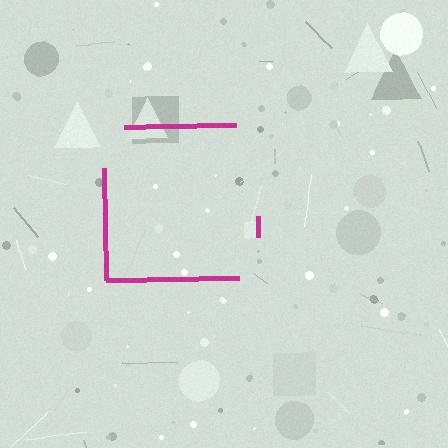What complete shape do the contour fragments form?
The contour fragments form a square.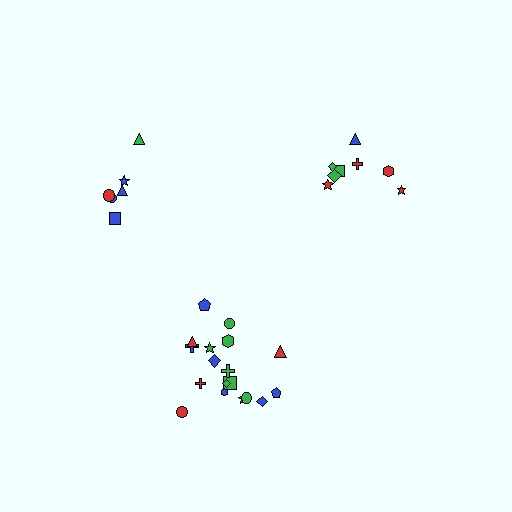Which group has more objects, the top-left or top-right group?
The top-right group.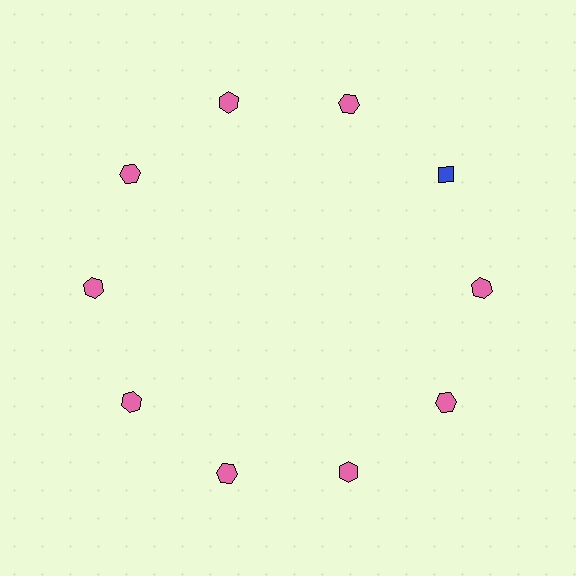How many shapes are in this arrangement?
There are 10 shapes arranged in a ring pattern.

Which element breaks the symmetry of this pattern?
The blue diamond at roughly the 2 o'clock position breaks the symmetry. All other shapes are pink hexagons.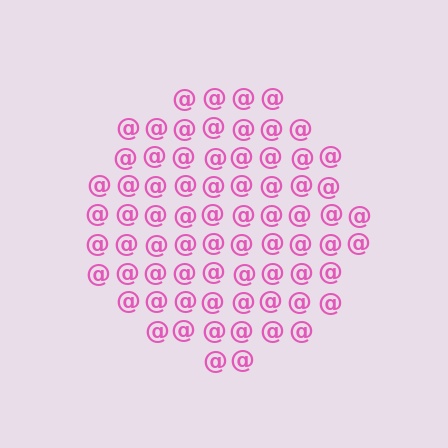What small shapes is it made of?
It is made of small at signs.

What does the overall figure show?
The overall figure shows a circle.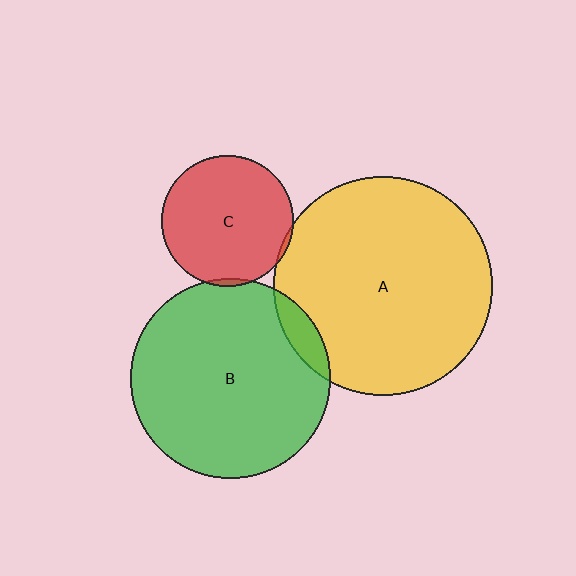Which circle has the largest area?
Circle A (yellow).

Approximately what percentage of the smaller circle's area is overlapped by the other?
Approximately 5%.